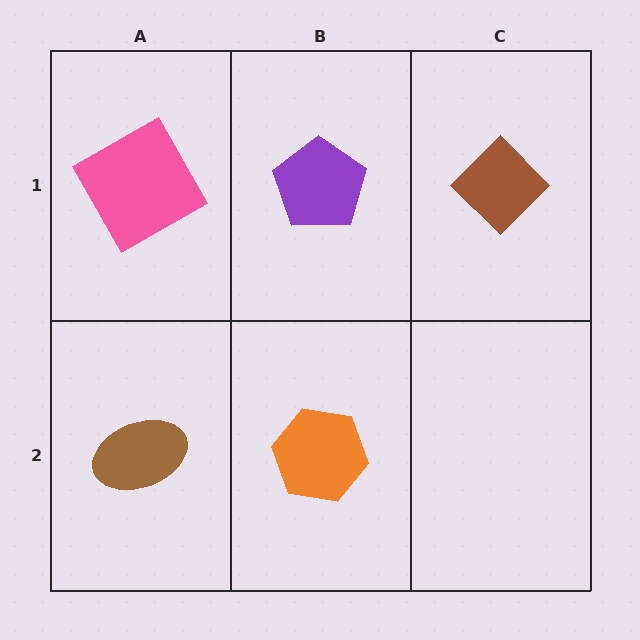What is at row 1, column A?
A pink square.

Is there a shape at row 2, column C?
No, that cell is empty.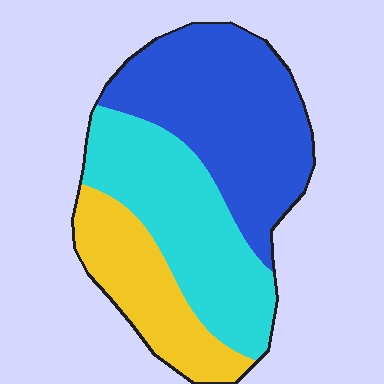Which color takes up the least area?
Yellow, at roughly 20%.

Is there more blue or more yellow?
Blue.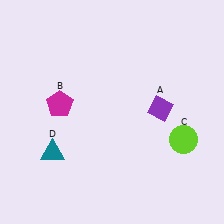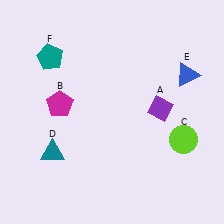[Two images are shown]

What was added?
A blue triangle (E), a teal pentagon (F) were added in Image 2.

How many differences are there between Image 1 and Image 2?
There are 2 differences between the two images.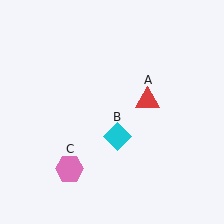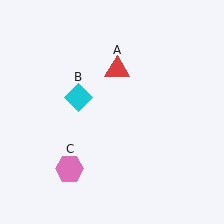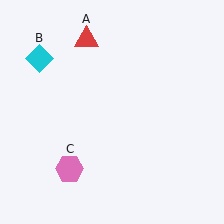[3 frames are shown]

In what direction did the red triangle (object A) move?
The red triangle (object A) moved up and to the left.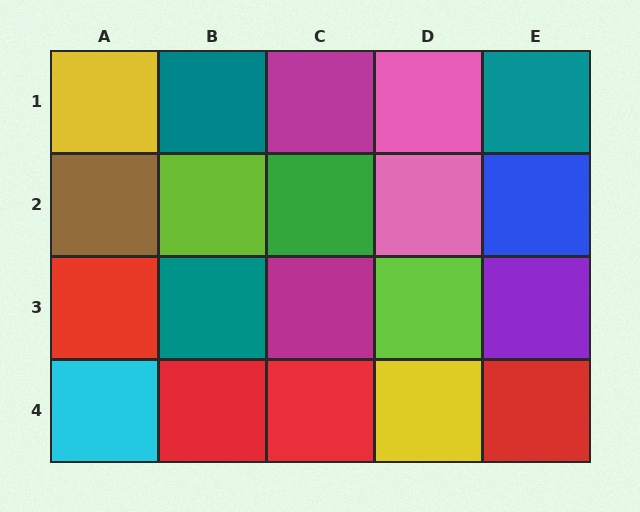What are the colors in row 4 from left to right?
Cyan, red, red, yellow, red.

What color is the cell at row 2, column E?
Blue.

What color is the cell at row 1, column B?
Teal.